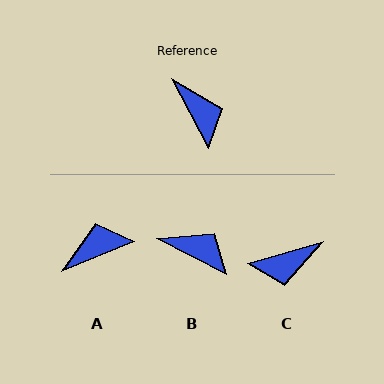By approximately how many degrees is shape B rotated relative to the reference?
Approximately 35 degrees counter-clockwise.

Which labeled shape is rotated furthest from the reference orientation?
C, about 102 degrees away.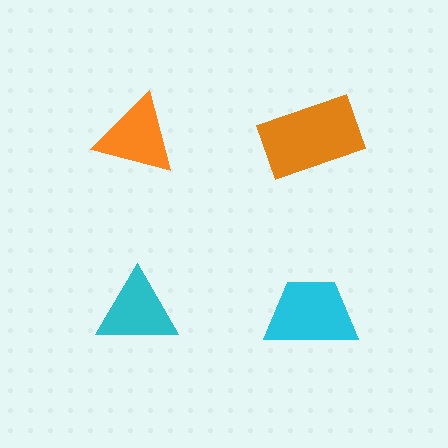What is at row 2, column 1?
A cyan triangle.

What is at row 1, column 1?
An orange triangle.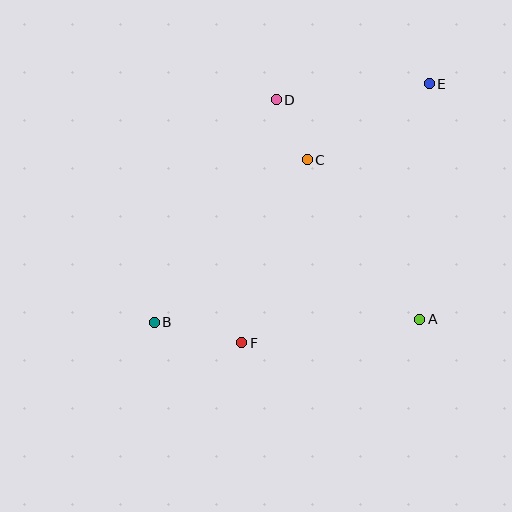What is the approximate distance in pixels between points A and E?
The distance between A and E is approximately 236 pixels.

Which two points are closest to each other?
Points C and D are closest to each other.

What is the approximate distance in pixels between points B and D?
The distance between B and D is approximately 254 pixels.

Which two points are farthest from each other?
Points B and E are farthest from each other.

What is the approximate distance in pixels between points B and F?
The distance between B and F is approximately 90 pixels.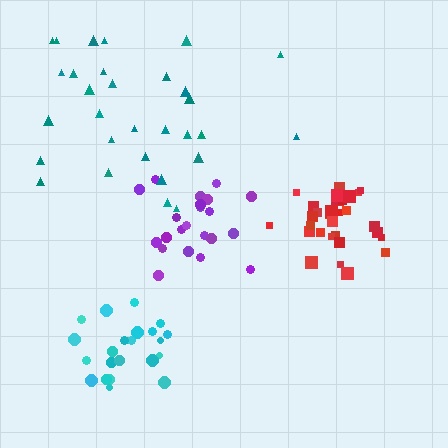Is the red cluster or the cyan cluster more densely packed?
Cyan.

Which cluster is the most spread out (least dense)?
Teal.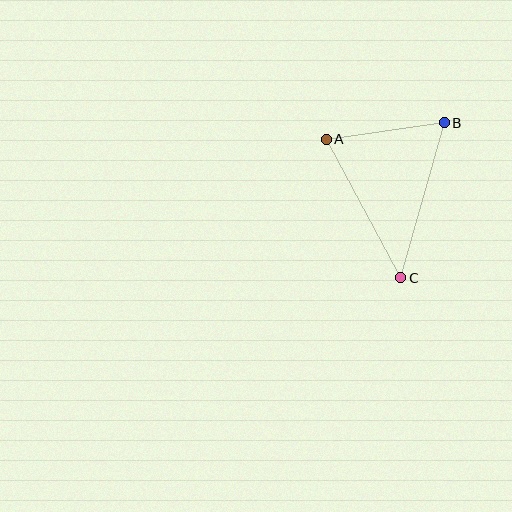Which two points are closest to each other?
Points A and B are closest to each other.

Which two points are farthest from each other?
Points B and C are farthest from each other.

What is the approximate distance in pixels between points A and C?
The distance between A and C is approximately 157 pixels.